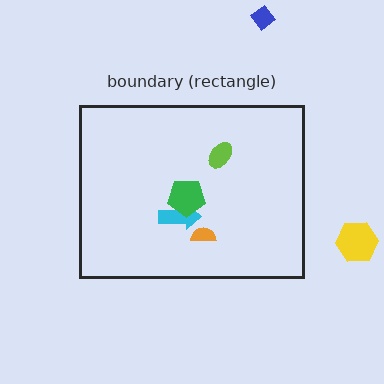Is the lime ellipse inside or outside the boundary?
Inside.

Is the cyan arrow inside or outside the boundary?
Inside.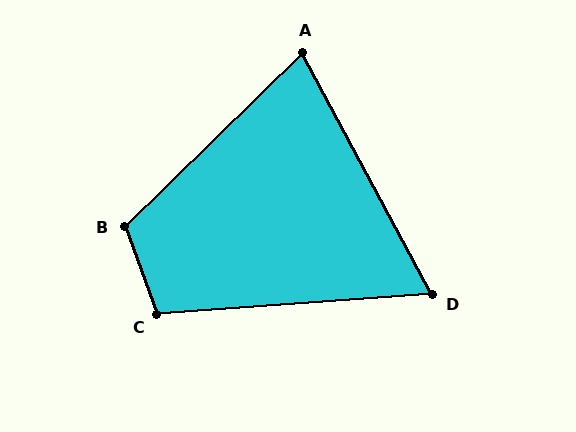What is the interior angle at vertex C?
Approximately 106 degrees (obtuse).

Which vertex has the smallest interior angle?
D, at approximately 66 degrees.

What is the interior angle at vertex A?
Approximately 74 degrees (acute).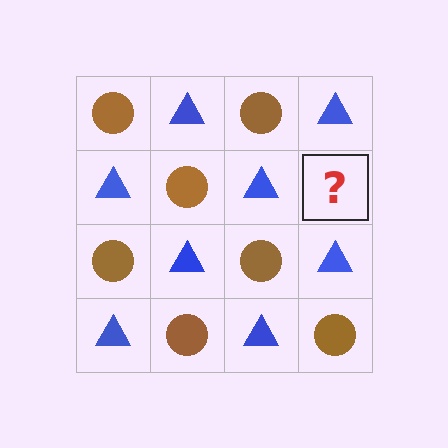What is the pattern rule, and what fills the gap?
The rule is that it alternates brown circle and blue triangle in a checkerboard pattern. The gap should be filled with a brown circle.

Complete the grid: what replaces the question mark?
The question mark should be replaced with a brown circle.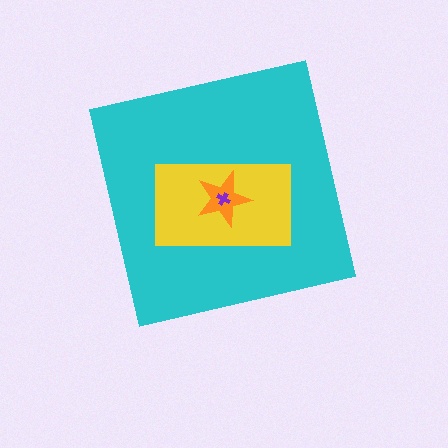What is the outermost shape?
The cyan square.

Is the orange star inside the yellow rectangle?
Yes.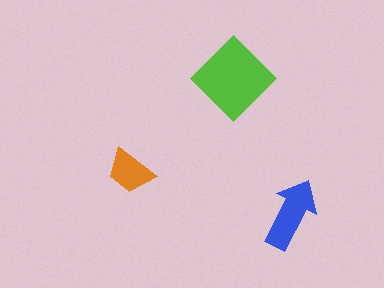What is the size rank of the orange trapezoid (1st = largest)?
3rd.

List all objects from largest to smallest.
The lime diamond, the blue arrow, the orange trapezoid.